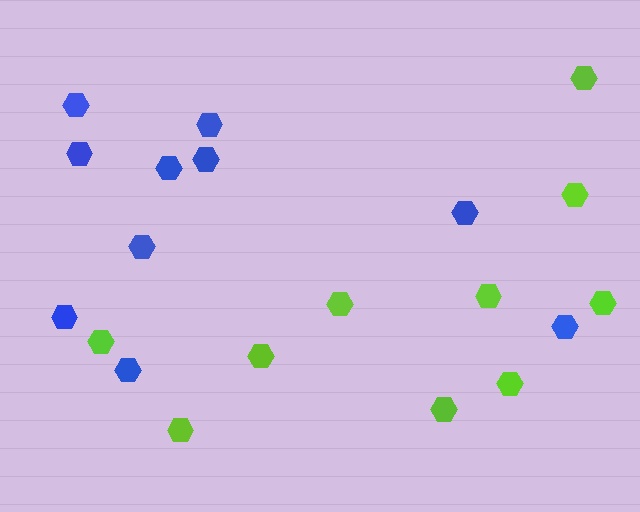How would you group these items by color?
There are 2 groups: one group of blue hexagons (10) and one group of lime hexagons (10).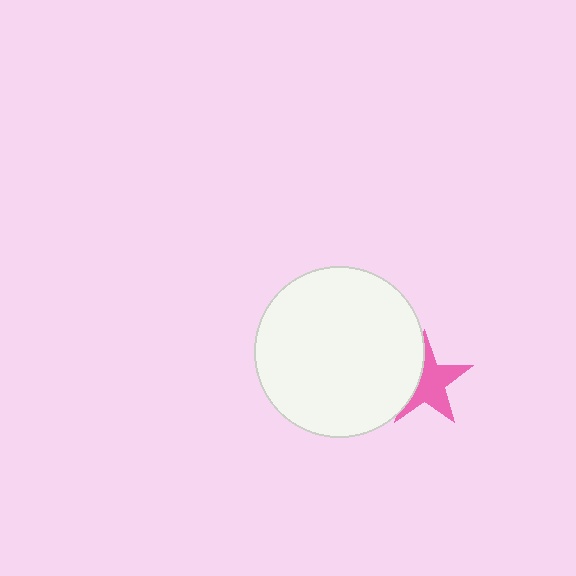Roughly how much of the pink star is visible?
About half of it is visible (roughly 64%).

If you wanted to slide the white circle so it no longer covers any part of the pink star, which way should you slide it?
Slide it left — that is the most direct way to separate the two shapes.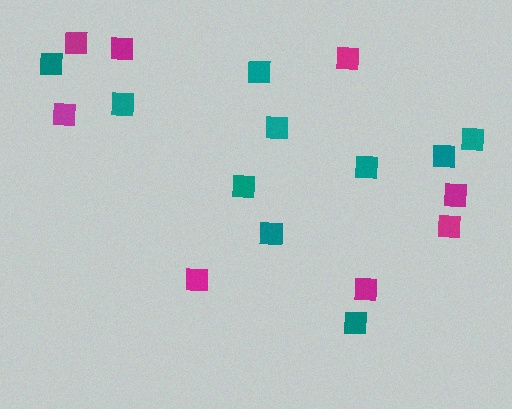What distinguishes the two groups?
There are 2 groups: one group of teal squares (10) and one group of magenta squares (8).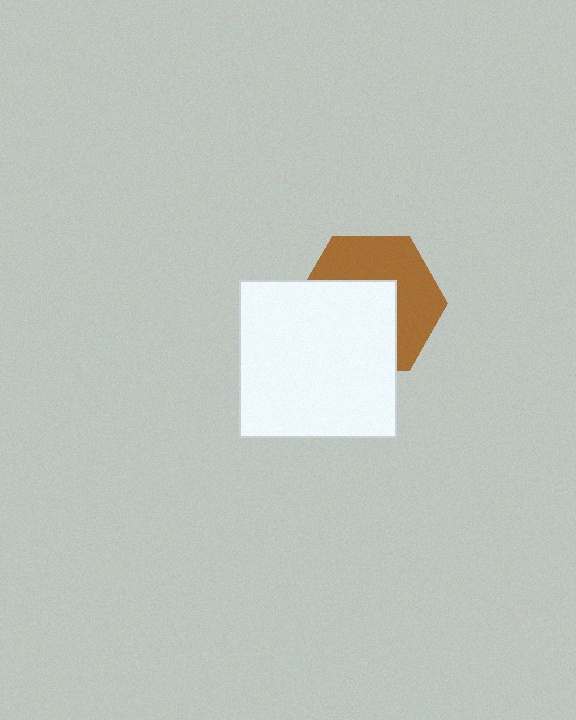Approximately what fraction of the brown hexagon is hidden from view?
Roughly 51% of the brown hexagon is hidden behind the white square.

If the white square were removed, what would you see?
You would see the complete brown hexagon.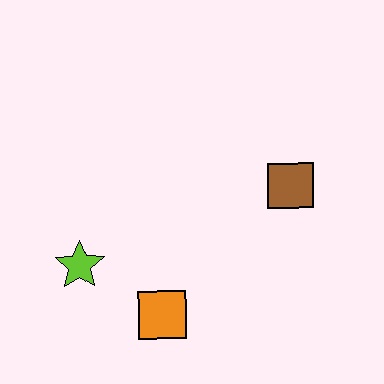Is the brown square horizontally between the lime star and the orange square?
No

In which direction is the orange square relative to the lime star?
The orange square is to the right of the lime star.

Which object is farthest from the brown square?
The lime star is farthest from the brown square.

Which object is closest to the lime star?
The orange square is closest to the lime star.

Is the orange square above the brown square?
No